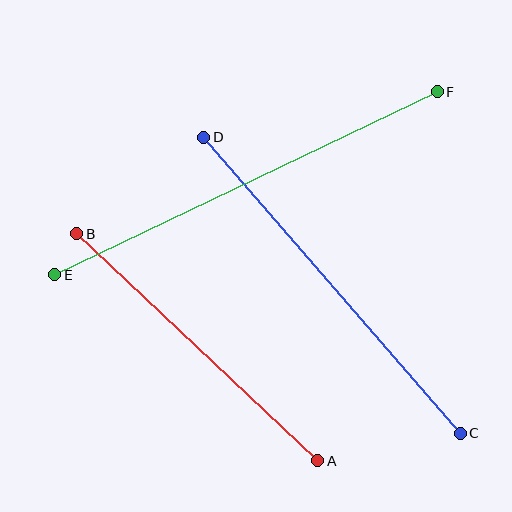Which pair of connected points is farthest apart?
Points E and F are farthest apart.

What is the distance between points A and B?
The distance is approximately 331 pixels.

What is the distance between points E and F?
The distance is approximately 424 pixels.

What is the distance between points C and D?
The distance is approximately 392 pixels.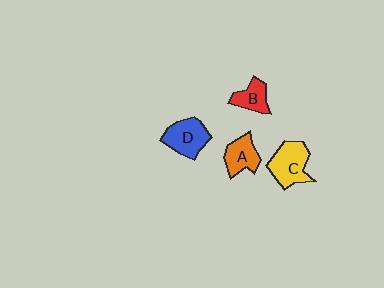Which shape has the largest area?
Shape C (yellow).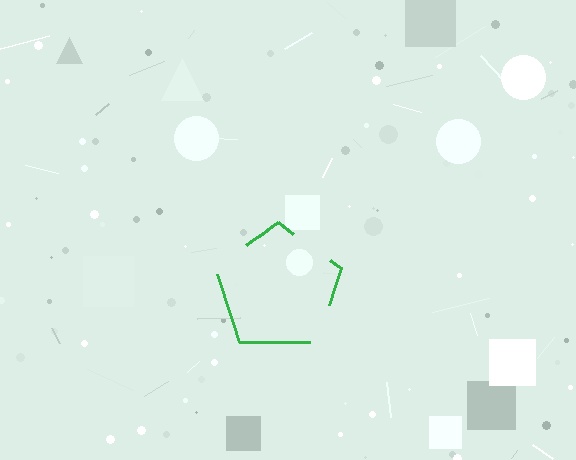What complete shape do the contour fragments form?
The contour fragments form a pentagon.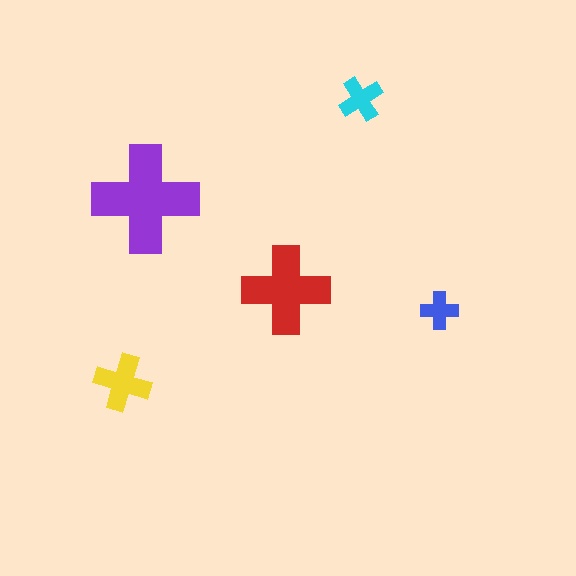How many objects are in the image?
There are 5 objects in the image.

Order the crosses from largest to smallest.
the purple one, the red one, the yellow one, the cyan one, the blue one.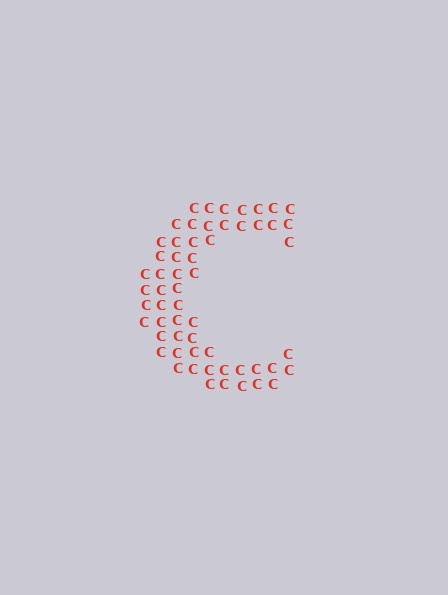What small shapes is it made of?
It is made of small letter C's.